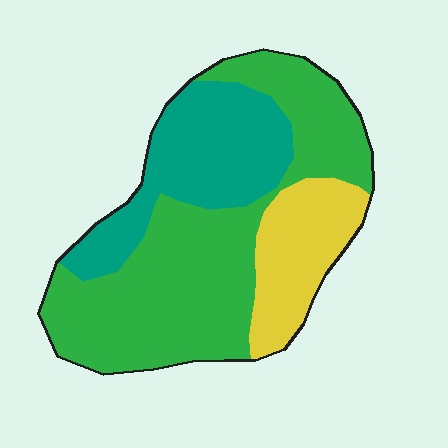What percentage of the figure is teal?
Teal takes up about one quarter (1/4) of the figure.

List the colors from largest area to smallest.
From largest to smallest: green, teal, yellow.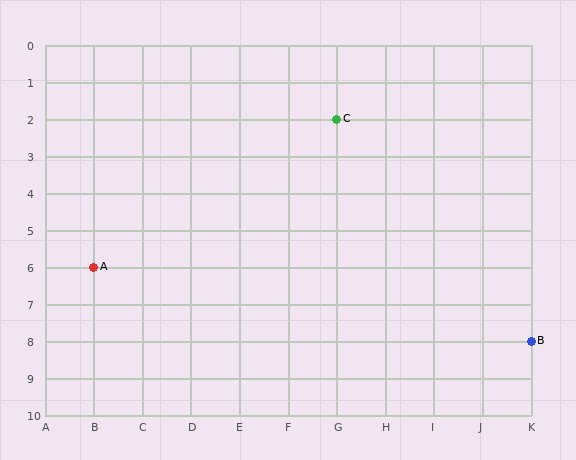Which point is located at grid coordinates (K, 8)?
Point B is at (K, 8).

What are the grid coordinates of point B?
Point B is at grid coordinates (K, 8).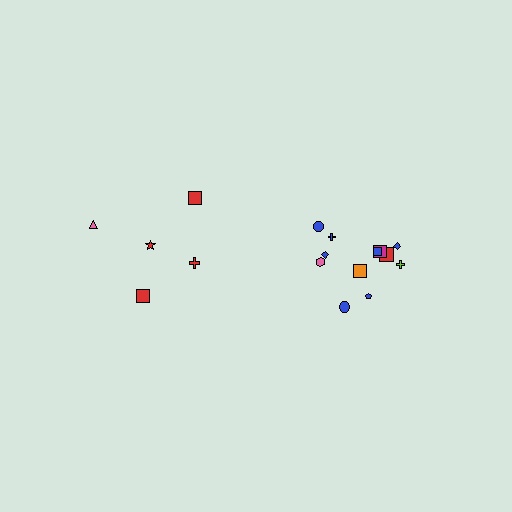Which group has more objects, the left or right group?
The right group.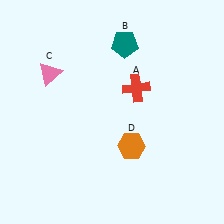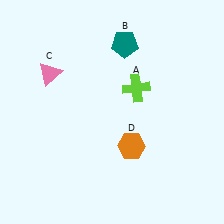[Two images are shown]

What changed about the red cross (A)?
In Image 1, A is red. In Image 2, it changed to lime.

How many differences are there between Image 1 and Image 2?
There is 1 difference between the two images.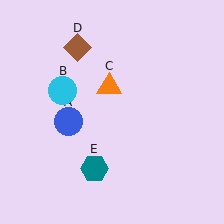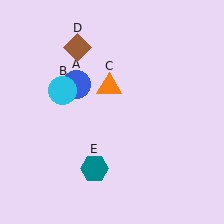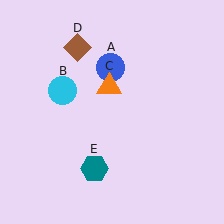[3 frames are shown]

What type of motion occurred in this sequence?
The blue circle (object A) rotated clockwise around the center of the scene.